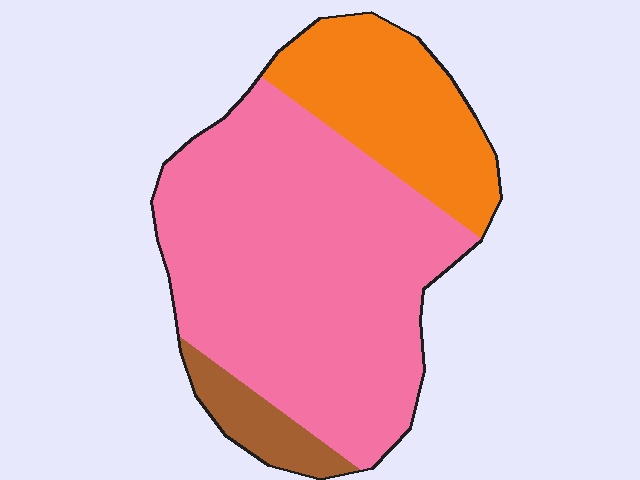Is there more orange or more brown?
Orange.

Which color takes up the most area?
Pink, at roughly 70%.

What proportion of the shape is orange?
Orange covers 24% of the shape.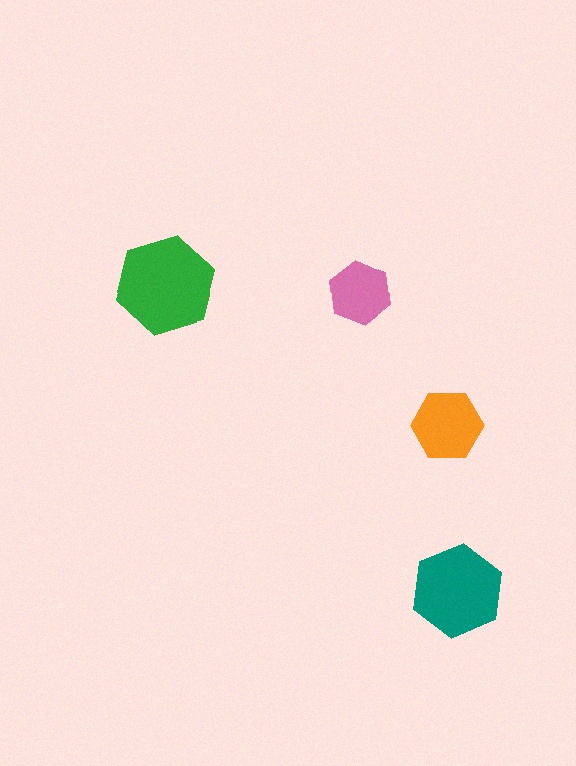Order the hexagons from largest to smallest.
the green one, the teal one, the orange one, the pink one.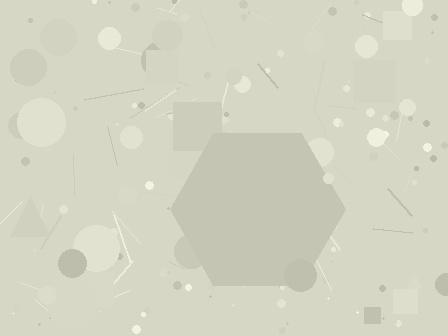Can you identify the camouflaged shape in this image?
The camouflaged shape is a hexagon.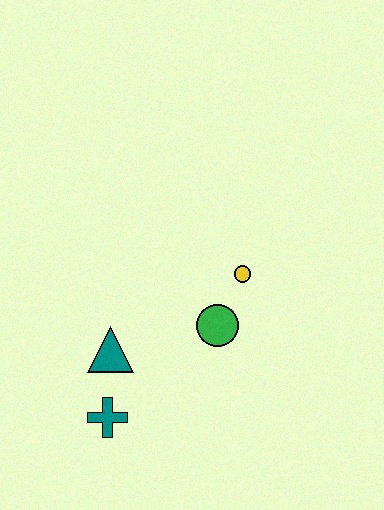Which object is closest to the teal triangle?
The teal cross is closest to the teal triangle.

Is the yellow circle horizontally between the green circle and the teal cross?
No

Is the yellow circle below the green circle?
No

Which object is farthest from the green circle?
The teal cross is farthest from the green circle.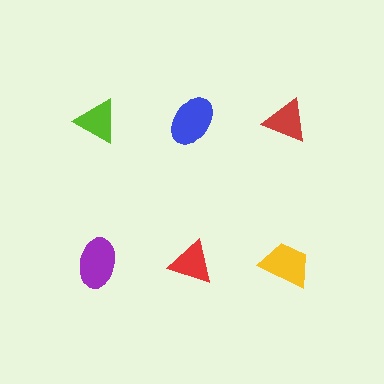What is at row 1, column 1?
A lime triangle.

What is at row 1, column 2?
A blue ellipse.